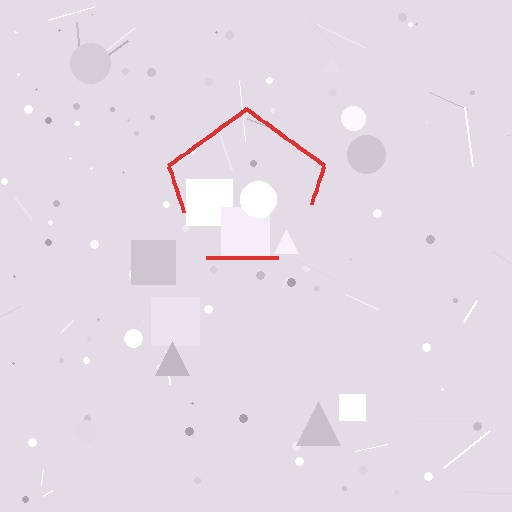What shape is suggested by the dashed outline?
The dashed outline suggests a pentagon.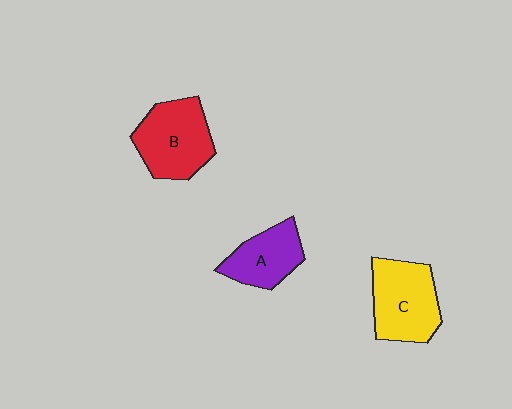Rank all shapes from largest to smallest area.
From largest to smallest: B (red), C (yellow), A (purple).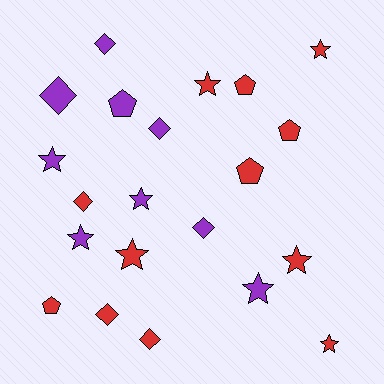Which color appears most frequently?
Red, with 12 objects.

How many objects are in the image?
There are 21 objects.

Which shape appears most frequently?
Star, with 9 objects.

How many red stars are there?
There are 5 red stars.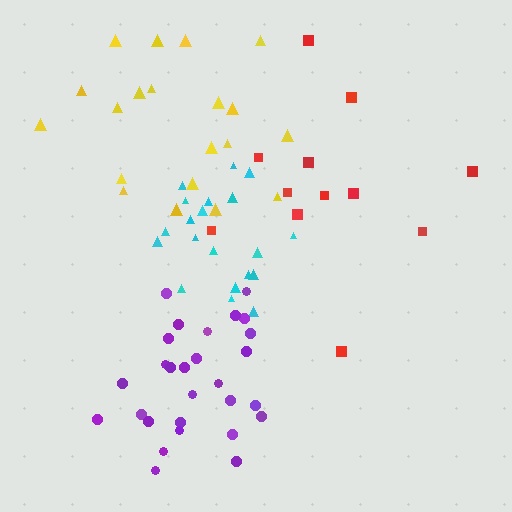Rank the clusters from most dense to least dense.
purple, cyan, yellow, red.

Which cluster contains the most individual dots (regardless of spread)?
Purple (28).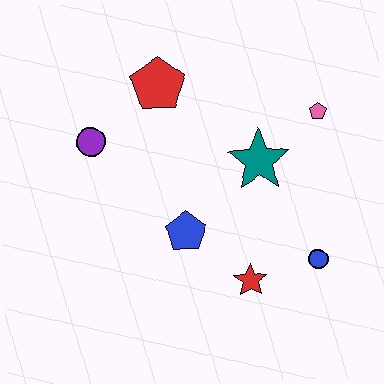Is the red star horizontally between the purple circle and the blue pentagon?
No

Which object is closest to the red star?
The blue circle is closest to the red star.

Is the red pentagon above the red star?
Yes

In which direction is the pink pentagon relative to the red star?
The pink pentagon is above the red star.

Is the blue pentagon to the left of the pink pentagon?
Yes